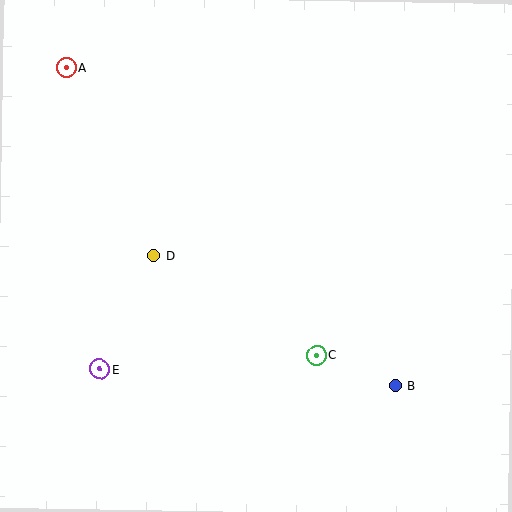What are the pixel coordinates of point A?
Point A is at (66, 68).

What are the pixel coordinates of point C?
Point C is at (317, 356).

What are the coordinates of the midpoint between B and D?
The midpoint between B and D is at (274, 320).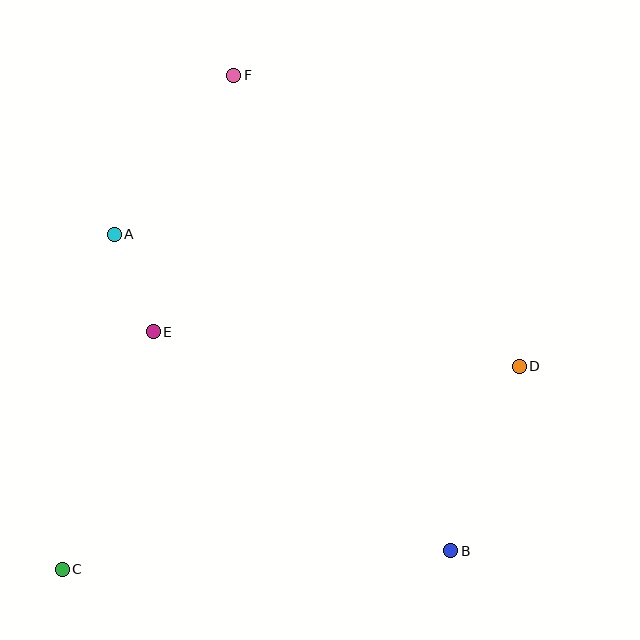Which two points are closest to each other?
Points A and E are closest to each other.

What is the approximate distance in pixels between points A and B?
The distance between A and B is approximately 462 pixels.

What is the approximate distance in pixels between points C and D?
The distance between C and D is approximately 500 pixels.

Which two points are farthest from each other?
Points C and F are farthest from each other.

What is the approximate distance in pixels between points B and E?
The distance between B and E is approximately 369 pixels.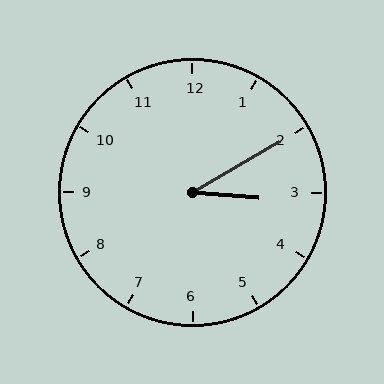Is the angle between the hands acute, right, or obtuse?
It is acute.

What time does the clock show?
3:10.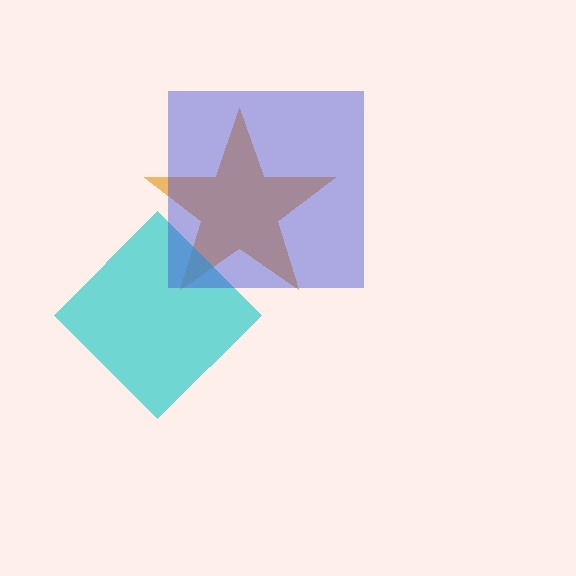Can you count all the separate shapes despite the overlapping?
Yes, there are 3 separate shapes.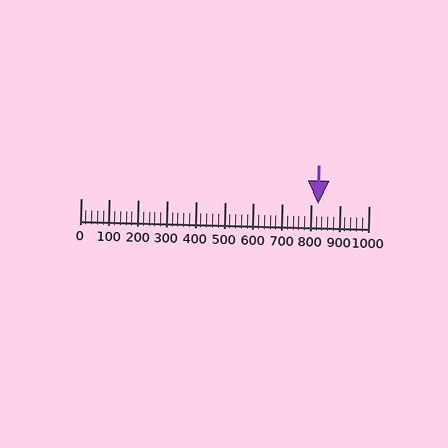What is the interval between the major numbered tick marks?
The major tick marks are spaced 100 units apart.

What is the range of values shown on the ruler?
The ruler shows values from 0 to 1000.